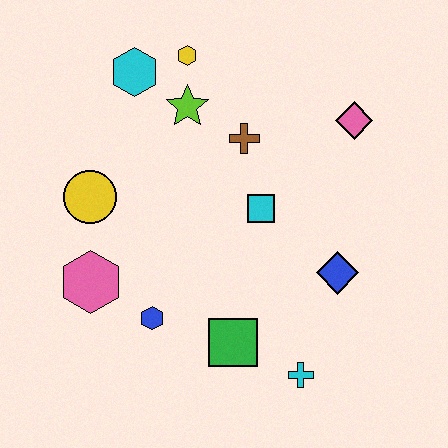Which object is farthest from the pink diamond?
The pink hexagon is farthest from the pink diamond.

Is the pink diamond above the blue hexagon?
Yes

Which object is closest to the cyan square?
The brown cross is closest to the cyan square.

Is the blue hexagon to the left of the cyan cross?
Yes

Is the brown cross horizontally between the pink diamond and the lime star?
Yes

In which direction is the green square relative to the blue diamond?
The green square is to the left of the blue diamond.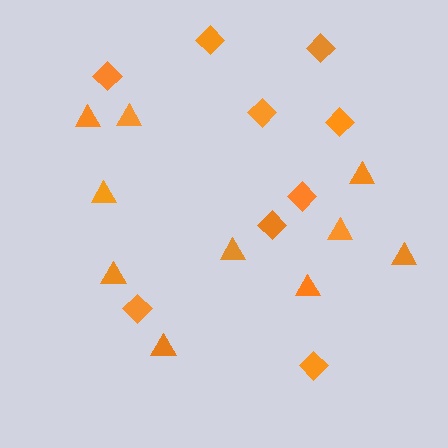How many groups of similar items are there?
There are 2 groups: one group of triangles (10) and one group of diamonds (9).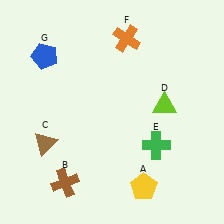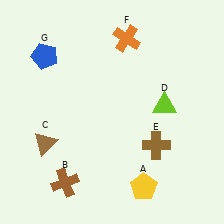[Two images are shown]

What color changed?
The cross (E) changed from green in Image 1 to brown in Image 2.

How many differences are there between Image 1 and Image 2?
There is 1 difference between the two images.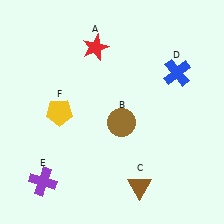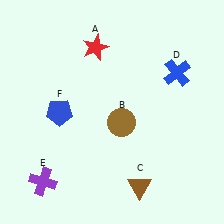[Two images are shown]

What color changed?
The pentagon (F) changed from yellow in Image 1 to blue in Image 2.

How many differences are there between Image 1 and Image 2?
There is 1 difference between the two images.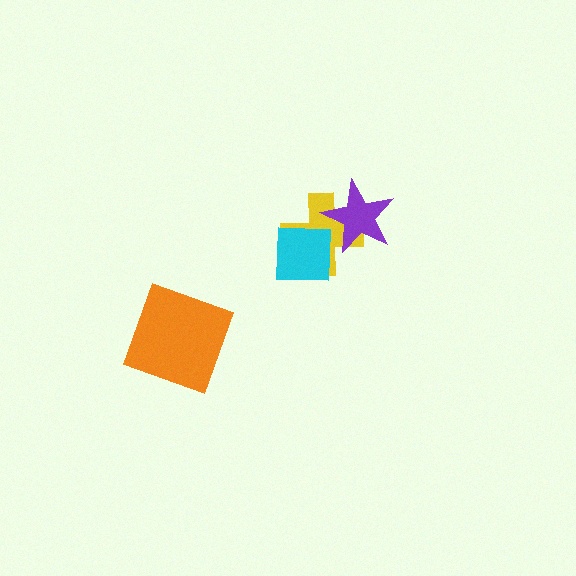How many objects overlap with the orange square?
0 objects overlap with the orange square.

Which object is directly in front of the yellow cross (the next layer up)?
The purple star is directly in front of the yellow cross.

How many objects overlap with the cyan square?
1 object overlaps with the cyan square.